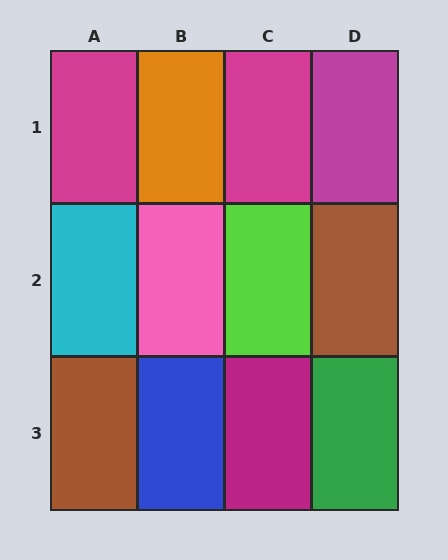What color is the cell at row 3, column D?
Green.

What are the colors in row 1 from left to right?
Magenta, orange, magenta, magenta.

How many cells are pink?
1 cell is pink.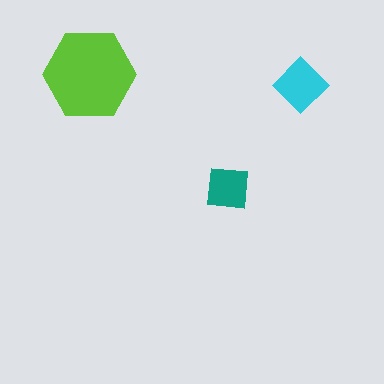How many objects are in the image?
There are 3 objects in the image.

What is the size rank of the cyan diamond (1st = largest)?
2nd.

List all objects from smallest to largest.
The teal square, the cyan diamond, the lime hexagon.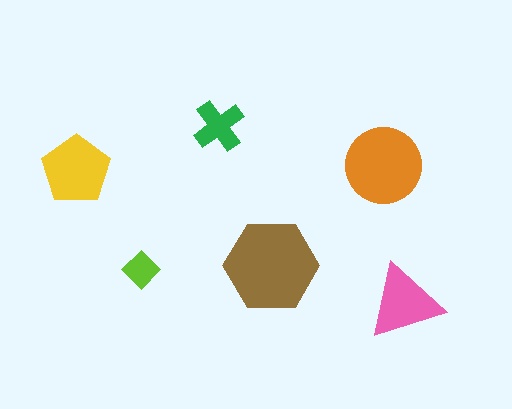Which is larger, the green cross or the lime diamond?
The green cross.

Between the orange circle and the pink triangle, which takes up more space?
The orange circle.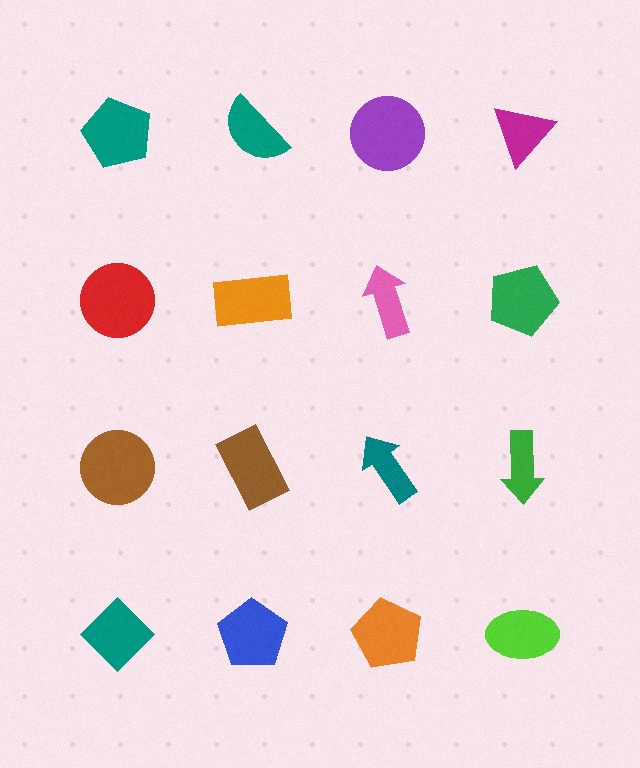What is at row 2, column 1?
A red circle.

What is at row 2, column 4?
A green pentagon.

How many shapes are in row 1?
4 shapes.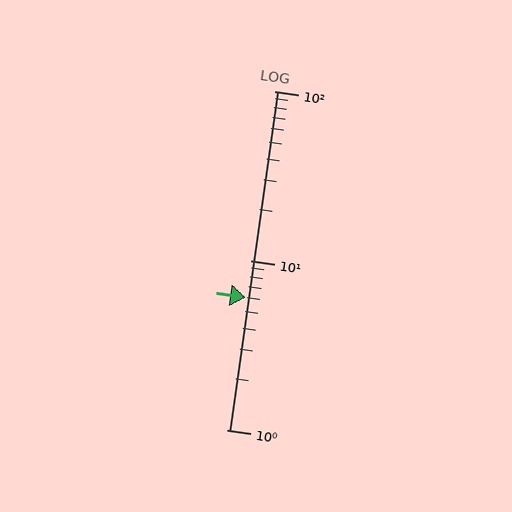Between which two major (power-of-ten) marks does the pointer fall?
The pointer is between 1 and 10.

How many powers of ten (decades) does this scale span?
The scale spans 2 decades, from 1 to 100.